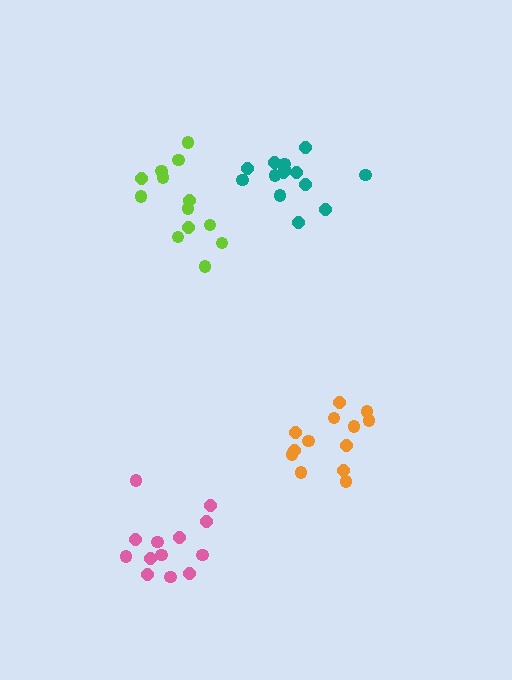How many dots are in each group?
Group 1: 13 dots, Group 2: 13 dots, Group 3: 14 dots, Group 4: 13 dots (53 total).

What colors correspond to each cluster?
The clusters are colored: lime, pink, teal, orange.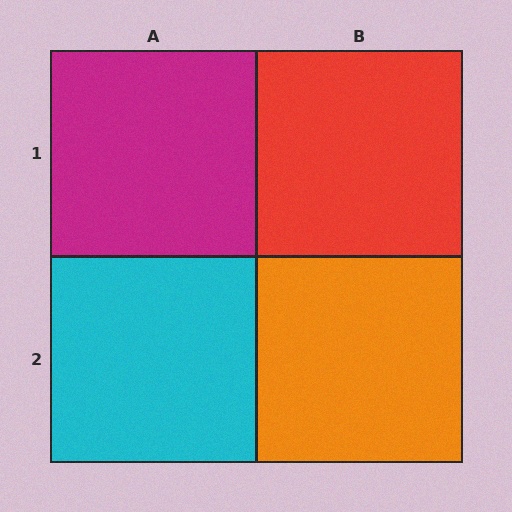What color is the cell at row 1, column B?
Red.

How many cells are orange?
1 cell is orange.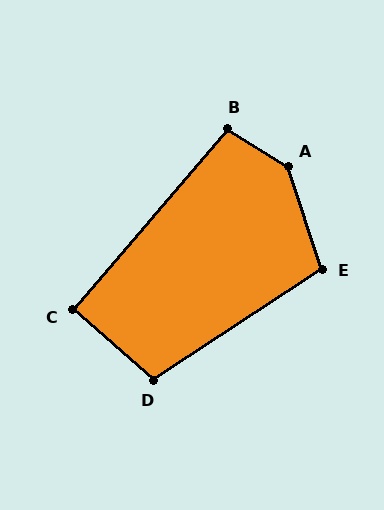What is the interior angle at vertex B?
Approximately 99 degrees (obtuse).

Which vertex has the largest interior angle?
A, at approximately 140 degrees.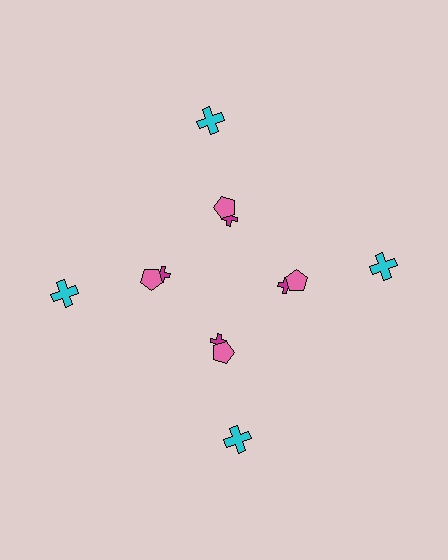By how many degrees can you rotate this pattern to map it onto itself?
The pattern maps onto itself every 90 degrees of rotation.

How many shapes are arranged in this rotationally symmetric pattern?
There are 12 shapes, arranged in 4 groups of 3.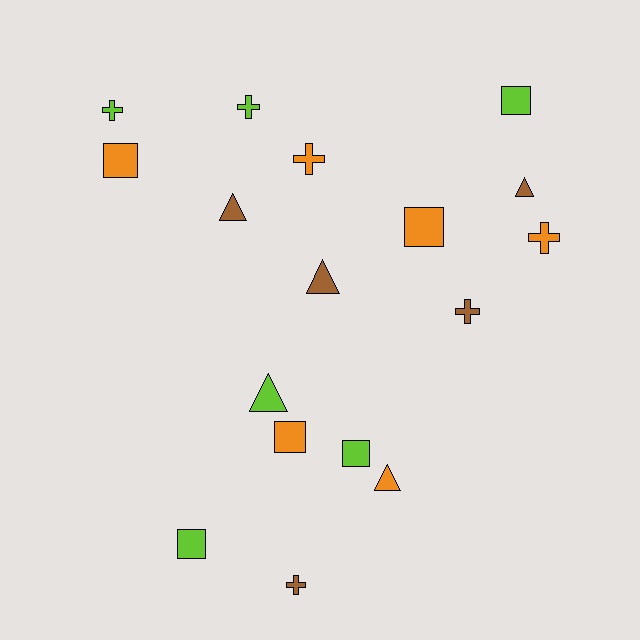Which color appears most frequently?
Lime, with 6 objects.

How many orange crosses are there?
There are 2 orange crosses.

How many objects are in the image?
There are 17 objects.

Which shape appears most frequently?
Cross, with 6 objects.